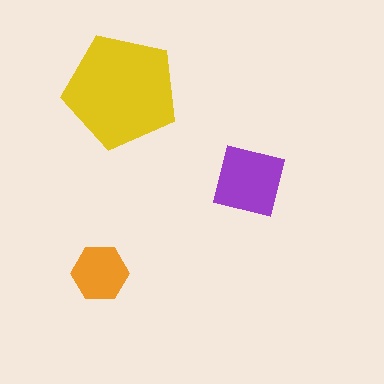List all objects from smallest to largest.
The orange hexagon, the purple square, the yellow pentagon.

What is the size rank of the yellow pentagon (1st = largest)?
1st.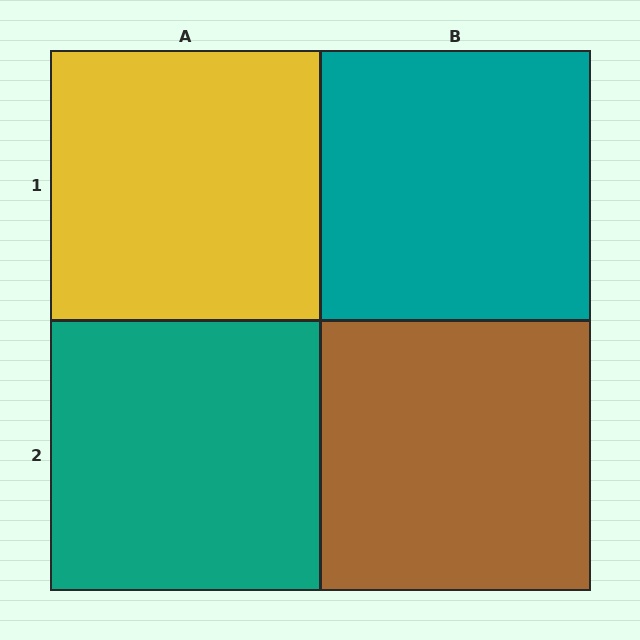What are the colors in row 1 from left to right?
Yellow, teal.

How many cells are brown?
1 cell is brown.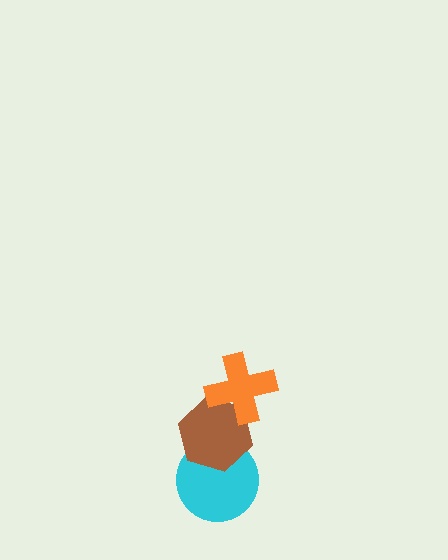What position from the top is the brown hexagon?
The brown hexagon is 2nd from the top.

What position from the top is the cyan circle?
The cyan circle is 3rd from the top.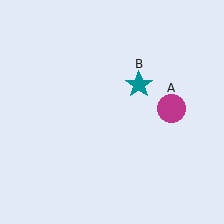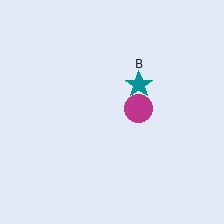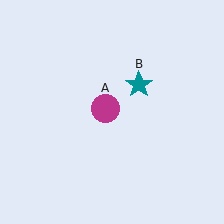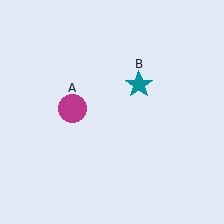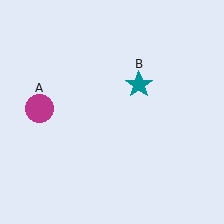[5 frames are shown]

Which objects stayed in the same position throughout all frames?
Teal star (object B) remained stationary.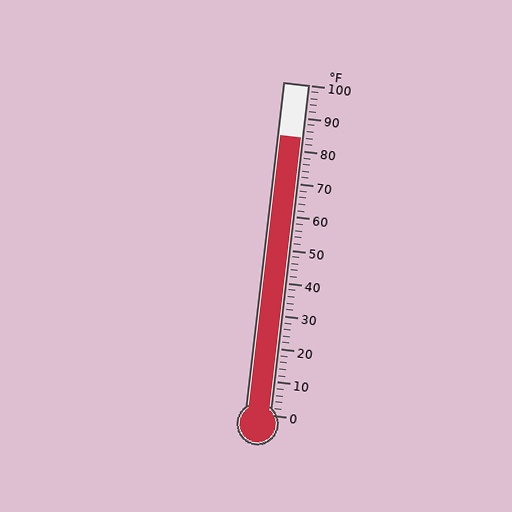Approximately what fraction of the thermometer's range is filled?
The thermometer is filled to approximately 85% of its range.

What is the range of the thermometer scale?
The thermometer scale ranges from 0°F to 100°F.